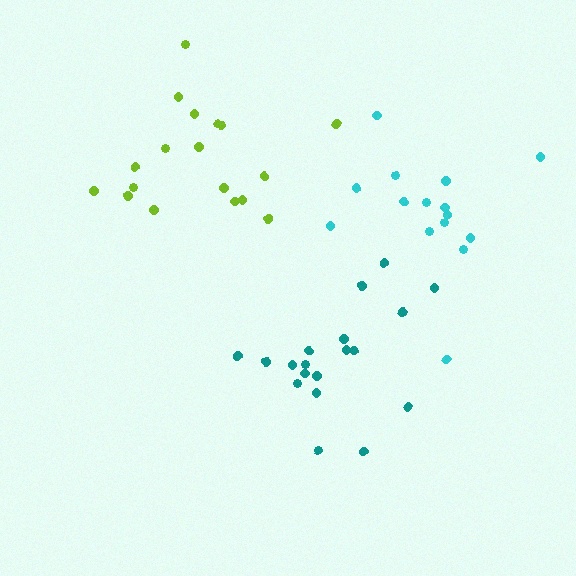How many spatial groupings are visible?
There are 3 spatial groupings.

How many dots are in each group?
Group 1: 19 dots, Group 2: 15 dots, Group 3: 18 dots (52 total).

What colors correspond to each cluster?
The clusters are colored: teal, cyan, lime.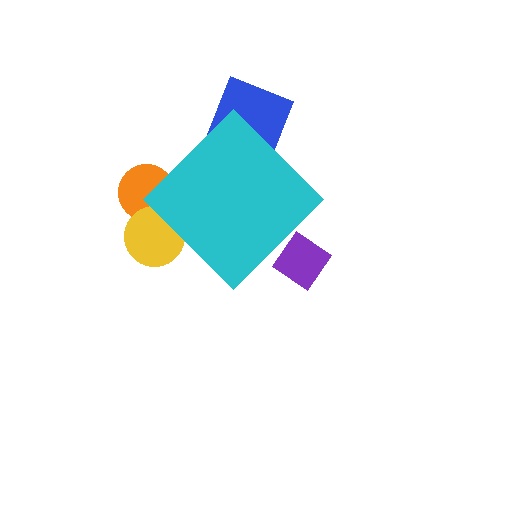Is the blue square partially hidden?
Yes, the blue square is partially hidden behind the cyan diamond.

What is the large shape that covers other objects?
A cyan diamond.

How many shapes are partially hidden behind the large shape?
4 shapes are partially hidden.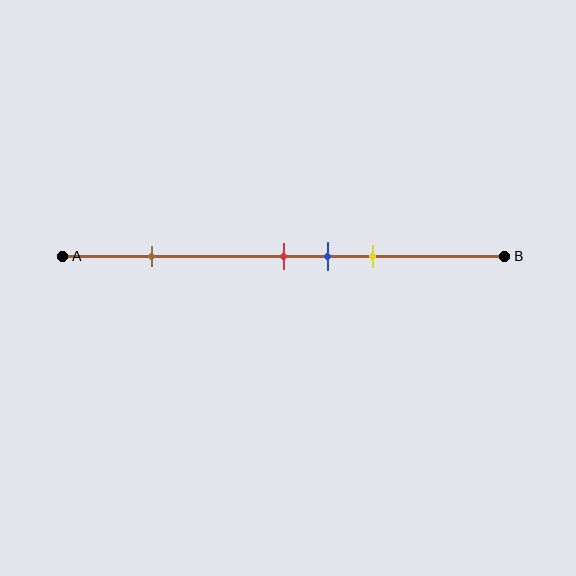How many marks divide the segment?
There are 4 marks dividing the segment.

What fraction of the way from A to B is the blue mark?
The blue mark is approximately 60% (0.6) of the way from A to B.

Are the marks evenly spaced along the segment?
No, the marks are not evenly spaced.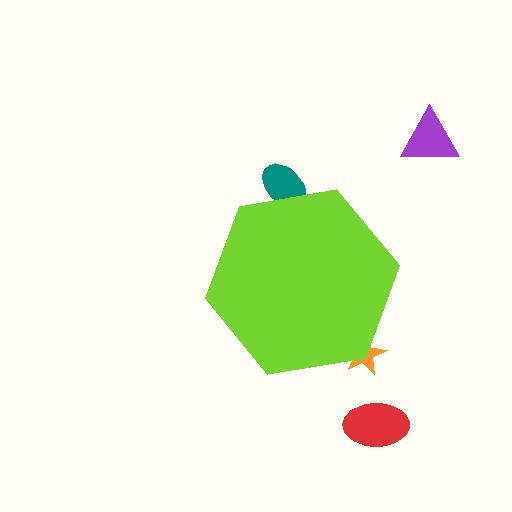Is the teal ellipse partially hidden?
Yes, the teal ellipse is partially hidden behind the lime hexagon.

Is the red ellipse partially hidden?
No, the red ellipse is fully visible.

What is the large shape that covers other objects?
A lime hexagon.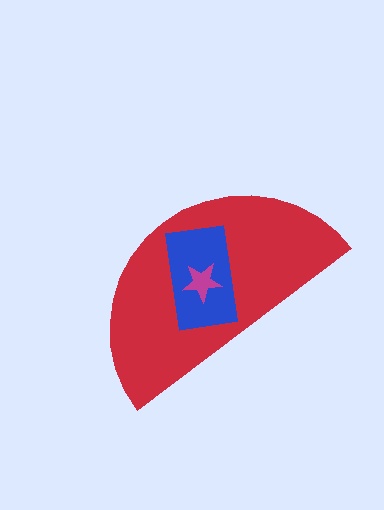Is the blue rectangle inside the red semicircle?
Yes.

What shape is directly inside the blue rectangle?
The magenta star.